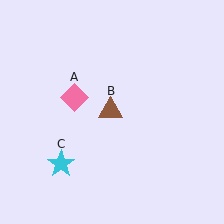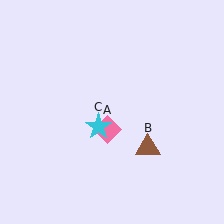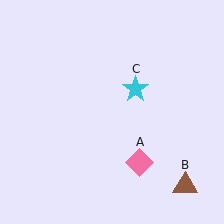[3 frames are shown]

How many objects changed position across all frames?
3 objects changed position: pink diamond (object A), brown triangle (object B), cyan star (object C).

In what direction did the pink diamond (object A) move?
The pink diamond (object A) moved down and to the right.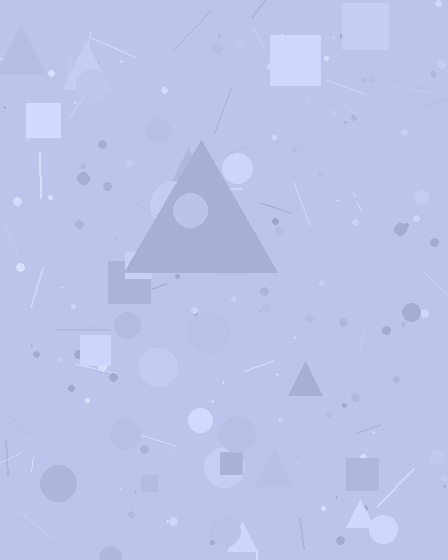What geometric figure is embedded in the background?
A triangle is embedded in the background.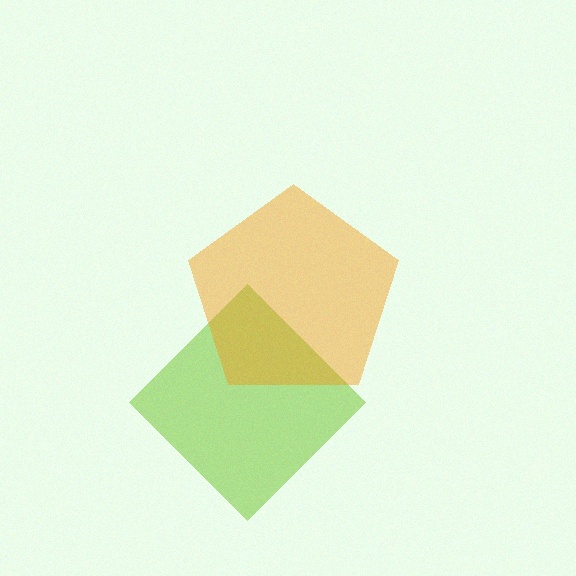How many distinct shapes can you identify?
There are 2 distinct shapes: a lime diamond, an orange pentagon.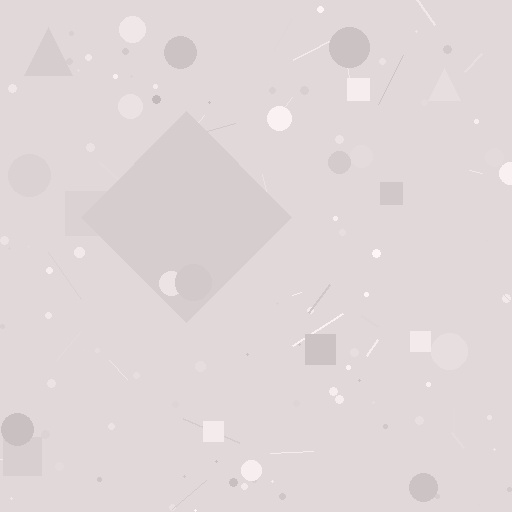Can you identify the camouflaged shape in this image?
The camouflaged shape is a diamond.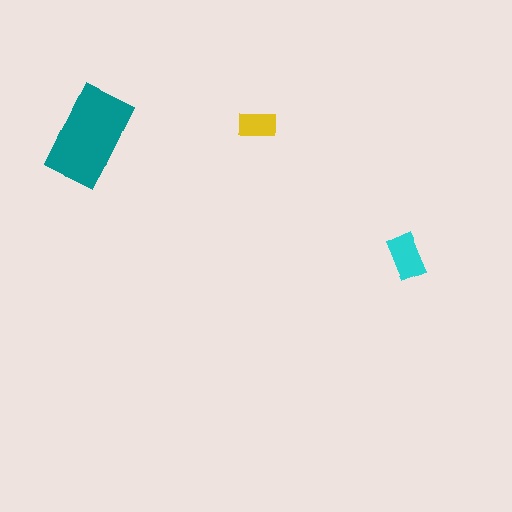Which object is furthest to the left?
The teal rectangle is leftmost.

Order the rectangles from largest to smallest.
the teal one, the cyan one, the yellow one.